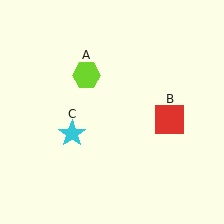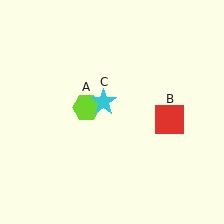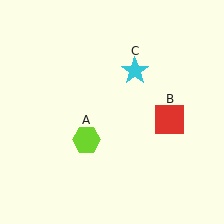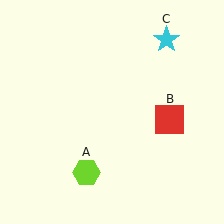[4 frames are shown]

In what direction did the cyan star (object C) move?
The cyan star (object C) moved up and to the right.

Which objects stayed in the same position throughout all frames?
Red square (object B) remained stationary.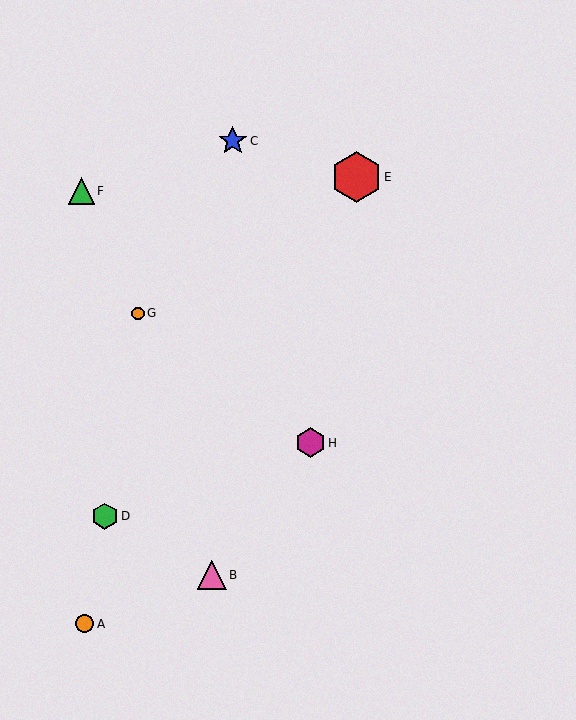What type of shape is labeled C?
Shape C is a blue star.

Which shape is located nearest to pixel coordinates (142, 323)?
The orange circle (labeled G) at (138, 313) is nearest to that location.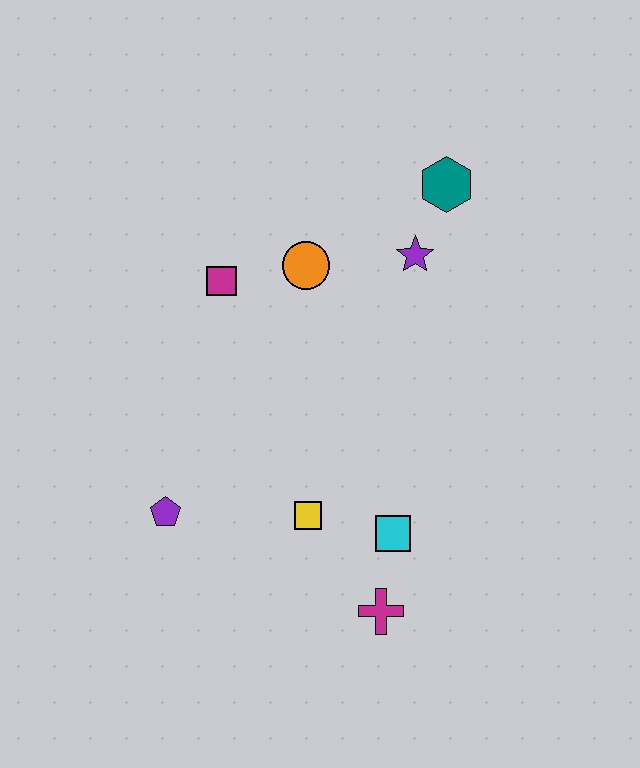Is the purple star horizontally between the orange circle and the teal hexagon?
Yes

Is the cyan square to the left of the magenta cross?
No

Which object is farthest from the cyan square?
The teal hexagon is farthest from the cyan square.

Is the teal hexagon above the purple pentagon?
Yes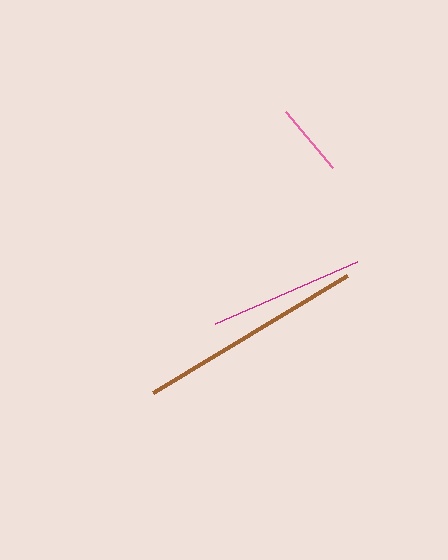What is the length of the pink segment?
The pink segment is approximately 73 pixels long.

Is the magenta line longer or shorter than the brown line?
The brown line is longer than the magenta line.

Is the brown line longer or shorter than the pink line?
The brown line is longer than the pink line.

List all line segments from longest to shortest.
From longest to shortest: brown, magenta, pink.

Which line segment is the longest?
The brown line is the longest at approximately 227 pixels.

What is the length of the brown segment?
The brown segment is approximately 227 pixels long.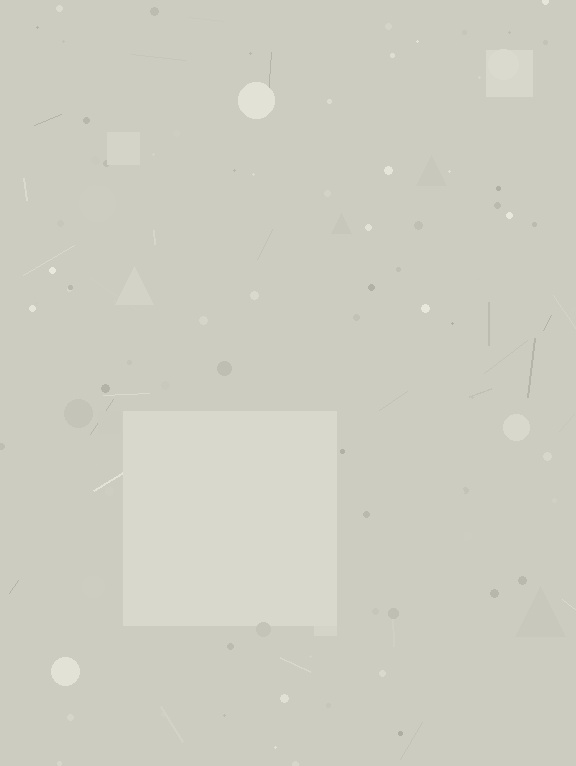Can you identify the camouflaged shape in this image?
The camouflaged shape is a square.